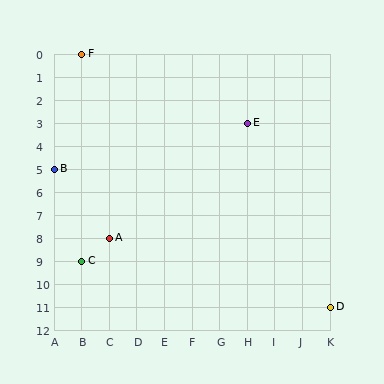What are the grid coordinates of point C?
Point C is at grid coordinates (B, 9).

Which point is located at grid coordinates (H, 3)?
Point E is at (H, 3).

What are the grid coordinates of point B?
Point B is at grid coordinates (A, 5).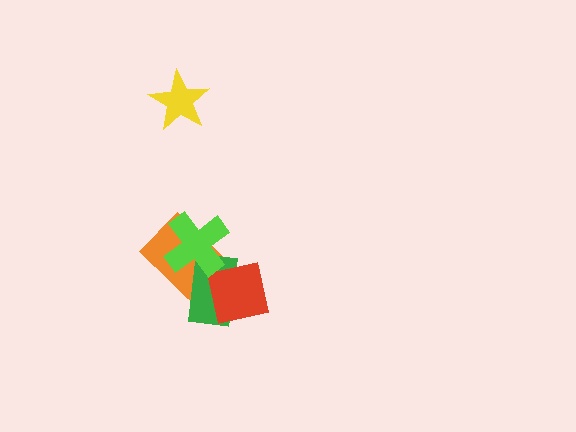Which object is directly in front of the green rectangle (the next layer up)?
The red square is directly in front of the green rectangle.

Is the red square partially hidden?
No, no other shape covers it.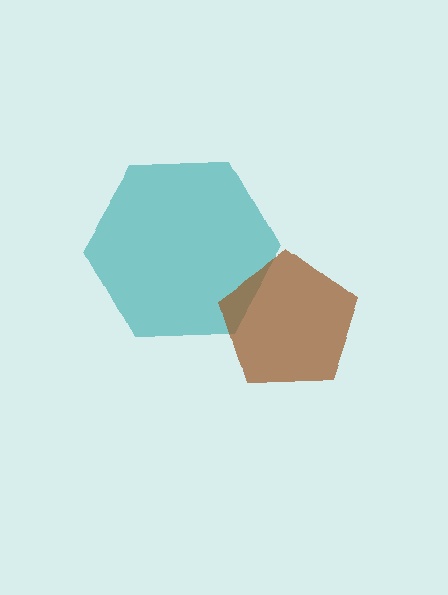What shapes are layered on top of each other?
The layered shapes are: a teal hexagon, a brown pentagon.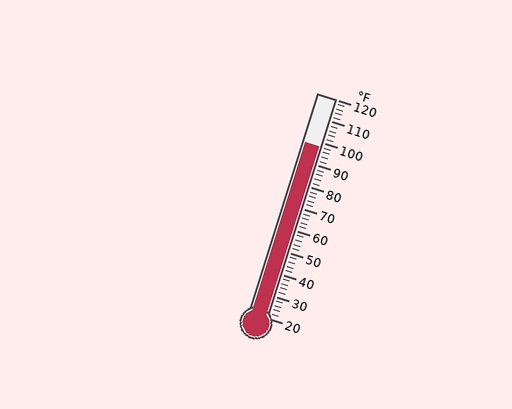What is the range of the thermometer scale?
The thermometer scale ranges from 20°F to 120°F.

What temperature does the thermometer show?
The thermometer shows approximately 98°F.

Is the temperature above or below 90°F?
The temperature is above 90°F.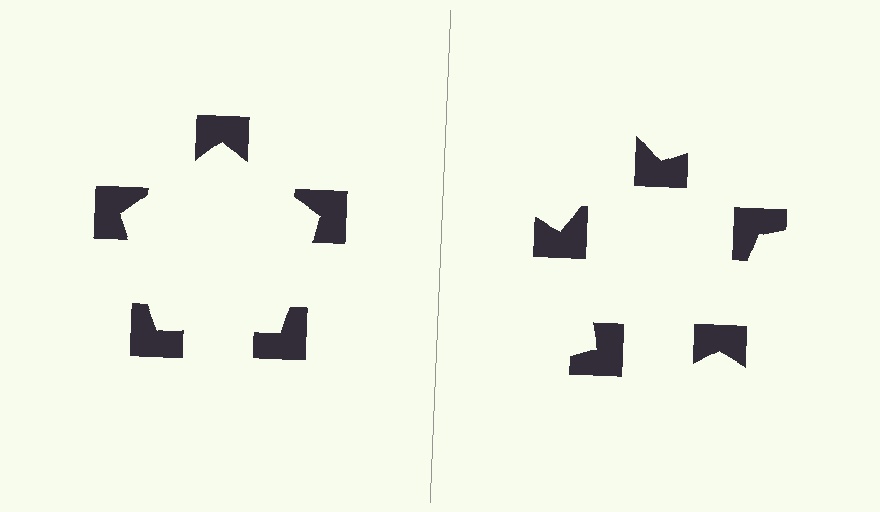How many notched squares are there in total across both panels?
10 — 5 on each side.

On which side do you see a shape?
An illusory pentagon appears on the left side. On the right side the wedge cuts are rotated, so no coherent shape forms.